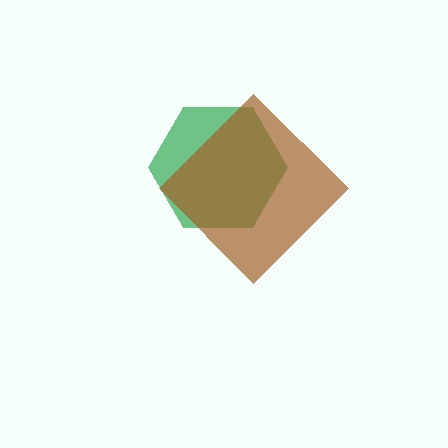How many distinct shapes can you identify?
There are 2 distinct shapes: a green hexagon, a brown diamond.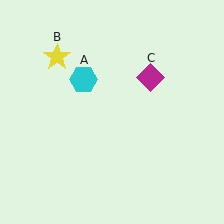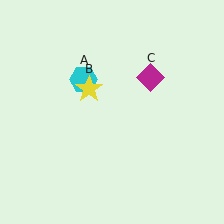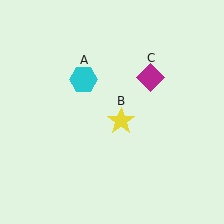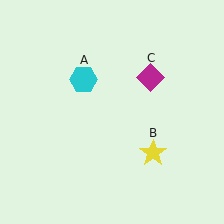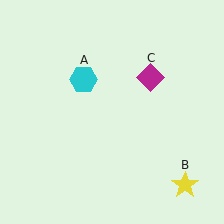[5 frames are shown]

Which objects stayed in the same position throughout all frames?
Cyan hexagon (object A) and magenta diamond (object C) remained stationary.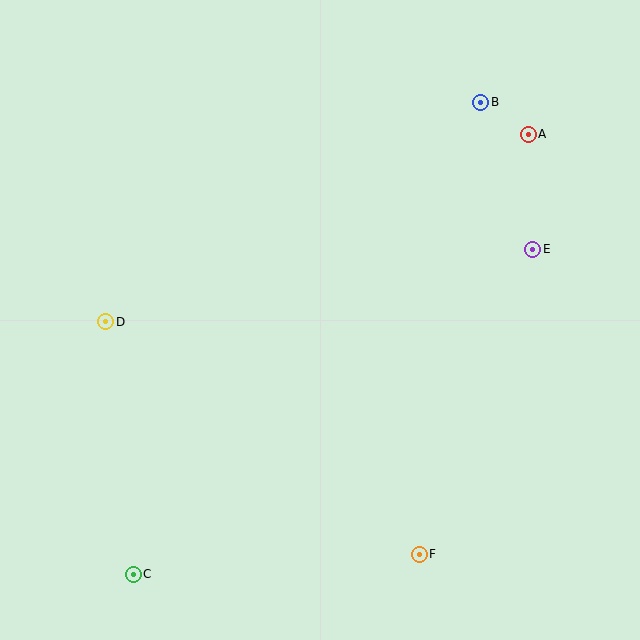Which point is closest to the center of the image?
Point D at (106, 322) is closest to the center.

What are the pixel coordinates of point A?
Point A is at (528, 134).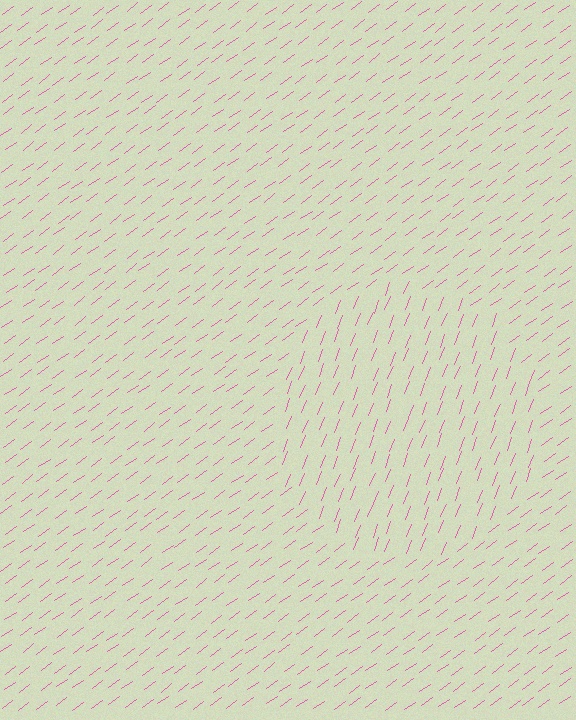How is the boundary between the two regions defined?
The boundary is defined purely by a change in line orientation (approximately 33 degrees difference). All lines are the same color and thickness.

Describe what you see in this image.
The image is filled with small pink line segments. A circle region in the image has lines oriented differently from the surrounding lines, creating a visible texture boundary.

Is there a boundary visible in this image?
Yes, there is a texture boundary formed by a change in line orientation.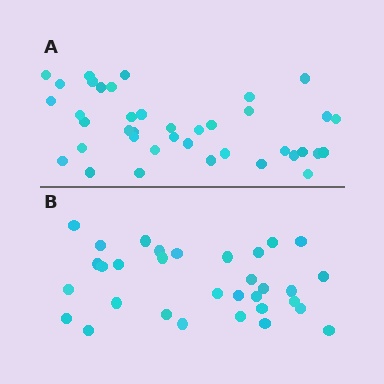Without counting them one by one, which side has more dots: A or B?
Region A (the top region) has more dots.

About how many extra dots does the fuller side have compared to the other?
Region A has roughly 8 or so more dots than region B.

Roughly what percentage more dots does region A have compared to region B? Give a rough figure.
About 20% more.